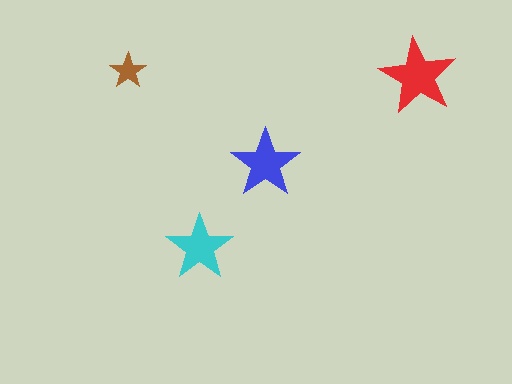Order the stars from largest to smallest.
the red one, the blue one, the cyan one, the brown one.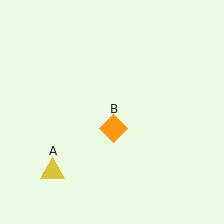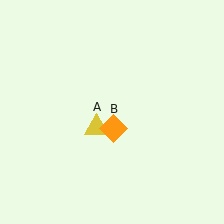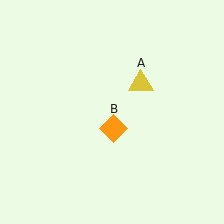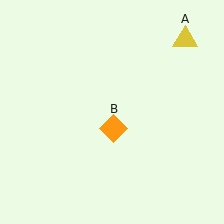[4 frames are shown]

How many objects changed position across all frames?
1 object changed position: yellow triangle (object A).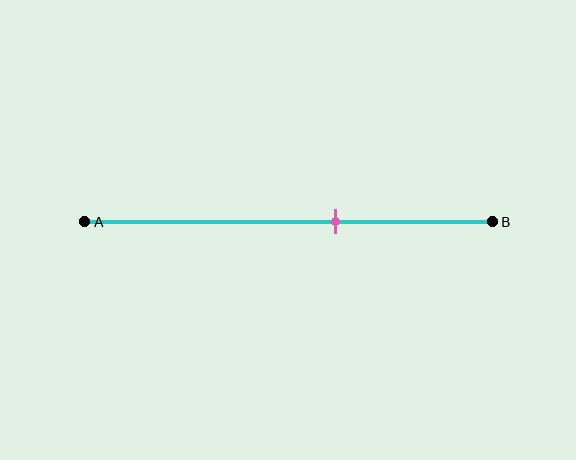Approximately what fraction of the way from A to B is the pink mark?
The pink mark is approximately 60% of the way from A to B.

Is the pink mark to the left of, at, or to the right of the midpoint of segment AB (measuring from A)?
The pink mark is to the right of the midpoint of segment AB.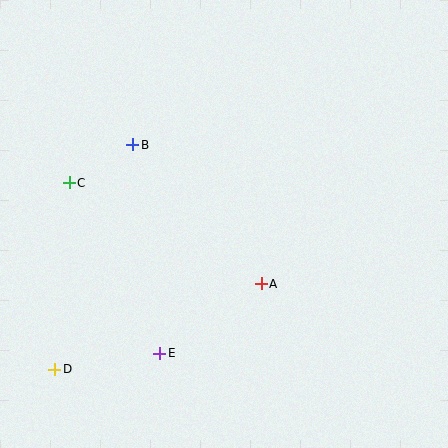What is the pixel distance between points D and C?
The distance between D and C is 187 pixels.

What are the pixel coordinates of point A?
Point A is at (261, 284).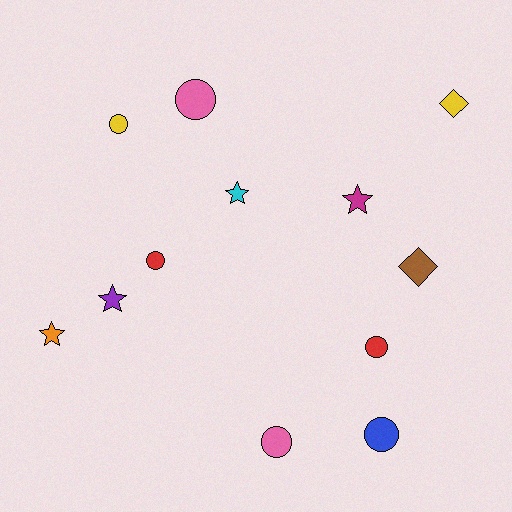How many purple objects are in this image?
There is 1 purple object.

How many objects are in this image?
There are 12 objects.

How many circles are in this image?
There are 6 circles.